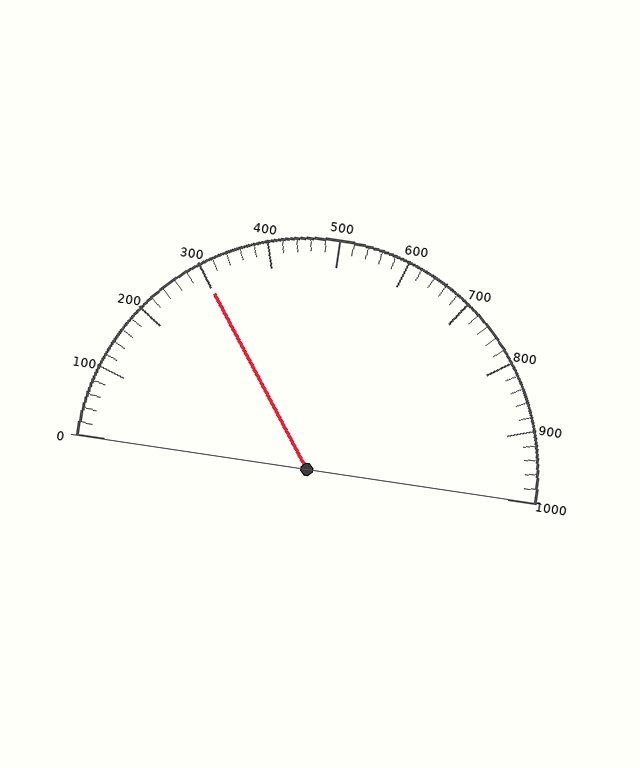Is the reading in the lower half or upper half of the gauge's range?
The reading is in the lower half of the range (0 to 1000).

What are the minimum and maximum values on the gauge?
The gauge ranges from 0 to 1000.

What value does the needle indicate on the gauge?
The needle indicates approximately 300.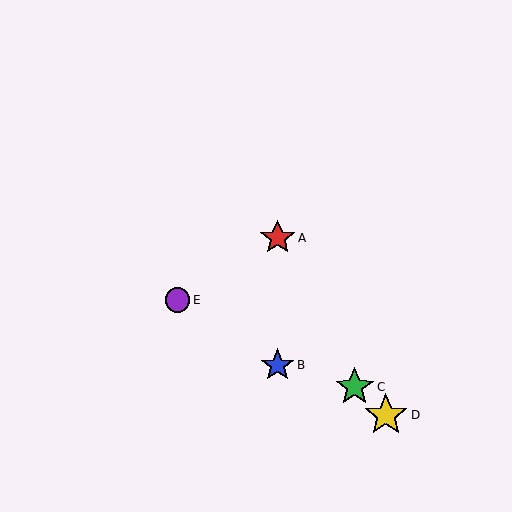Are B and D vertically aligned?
No, B is at x≈278 and D is at x≈386.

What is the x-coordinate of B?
Object B is at x≈278.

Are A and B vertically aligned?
Yes, both are at x≈278.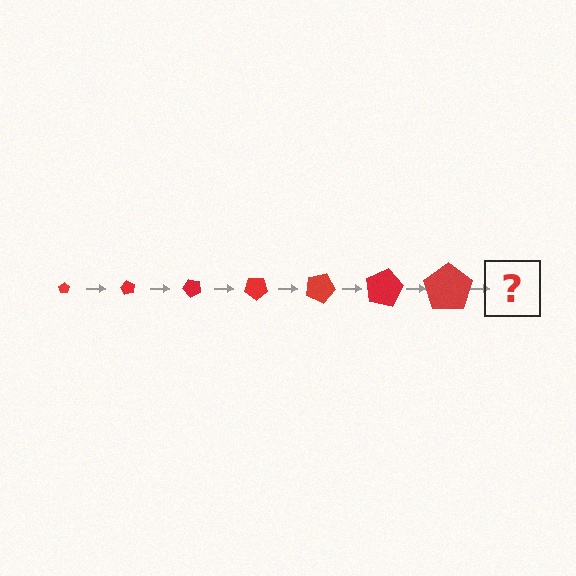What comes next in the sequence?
The next element should be a pentagon, larger than the previous one and rotated 420 degrees from the start.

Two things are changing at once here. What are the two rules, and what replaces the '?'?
The two rules are that the pentagon grows larger each step and it rotates 60 degrees each step. The '?' should be a pentagon, larger than the previous one and rotated 420 degrees from the start.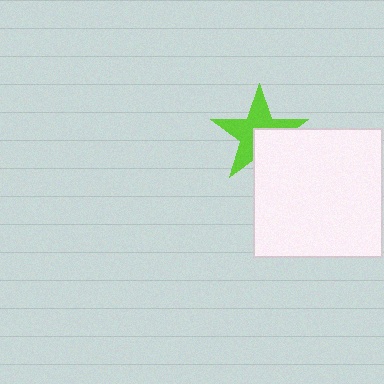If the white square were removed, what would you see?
You would see the complete lime star.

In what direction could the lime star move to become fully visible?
The lime star could move toward the upper-left. That would shift it out from behind the white square entirely.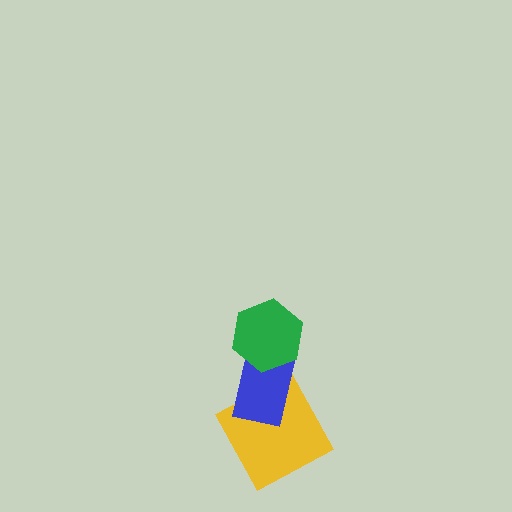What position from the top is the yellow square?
The yellow square is 3rd from the top.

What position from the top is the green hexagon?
The green hexagon is 1st from the top.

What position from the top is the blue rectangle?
The blue rectangle is 2nd from the top.